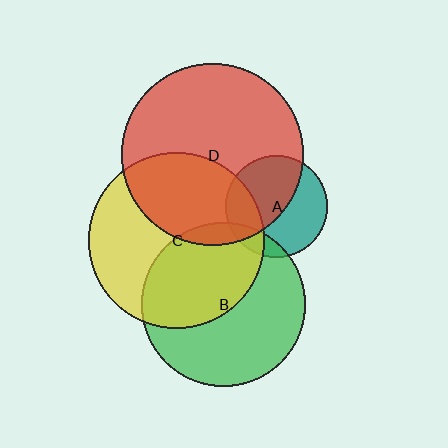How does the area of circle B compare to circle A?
Approximately 2.6 times.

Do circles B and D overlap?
Yes.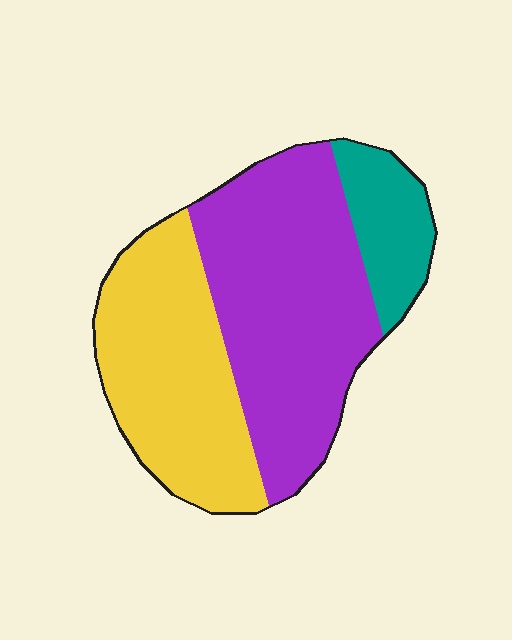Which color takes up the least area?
Teal, at roughly 15%.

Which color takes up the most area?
Purple, at roughly 50%.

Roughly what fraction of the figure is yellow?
Yellow takes up about three eighths (3/8) of the figure.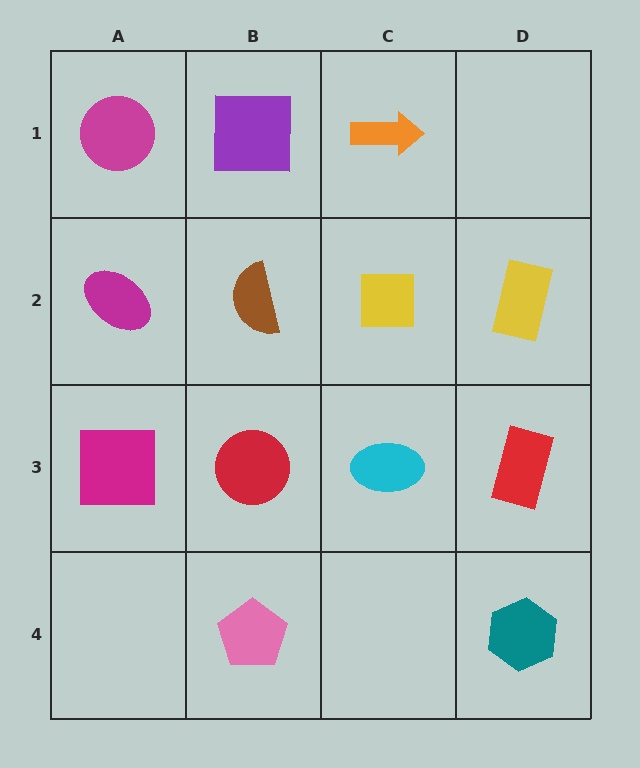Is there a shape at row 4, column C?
No, that cell is empty.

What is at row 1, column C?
An orange arrow.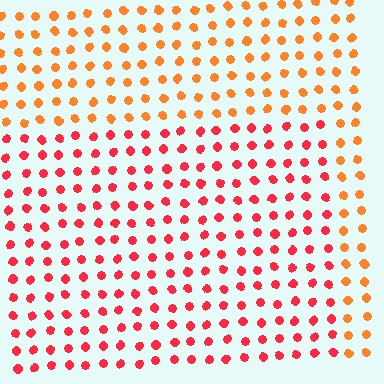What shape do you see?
I see a rectangle.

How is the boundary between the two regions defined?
The boundary is defined purely by a slight shift in hue (about 33 degrees). Spacing, size, and orientation are identical on both sides.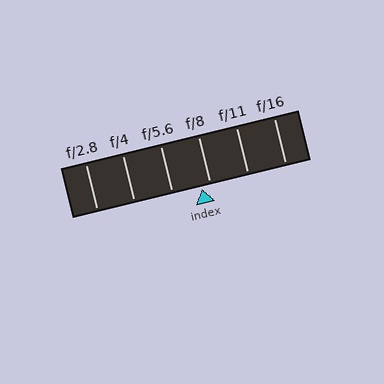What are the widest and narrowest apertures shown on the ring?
The widest aperture shown is f/2.8 and the narrowest is f/16.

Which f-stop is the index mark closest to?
The index mark is closest to f/8.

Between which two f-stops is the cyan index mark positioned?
The index mark is between f/5.6 and f/8.